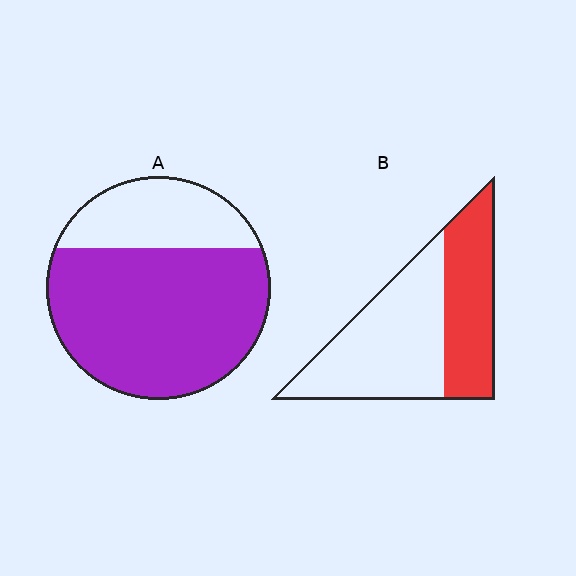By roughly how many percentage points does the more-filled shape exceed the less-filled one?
By roughly 30 percentage points (A over B).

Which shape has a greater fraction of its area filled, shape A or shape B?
Shape A.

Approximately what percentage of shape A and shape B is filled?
A is approximately 70% and B is approximately 40%.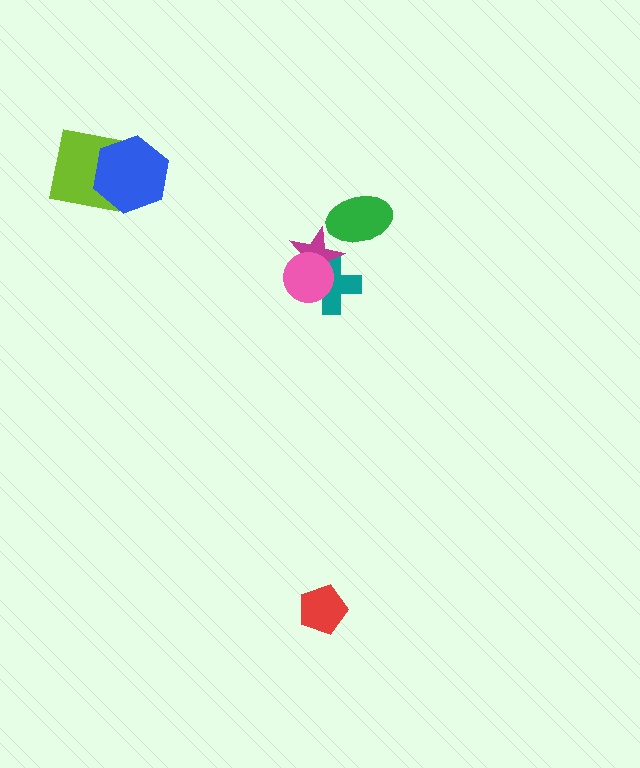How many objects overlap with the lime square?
1 object overlaps with the lime square.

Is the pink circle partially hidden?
No, no other shape covers it.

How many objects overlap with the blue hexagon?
1 object overlaps with the blue hexagon.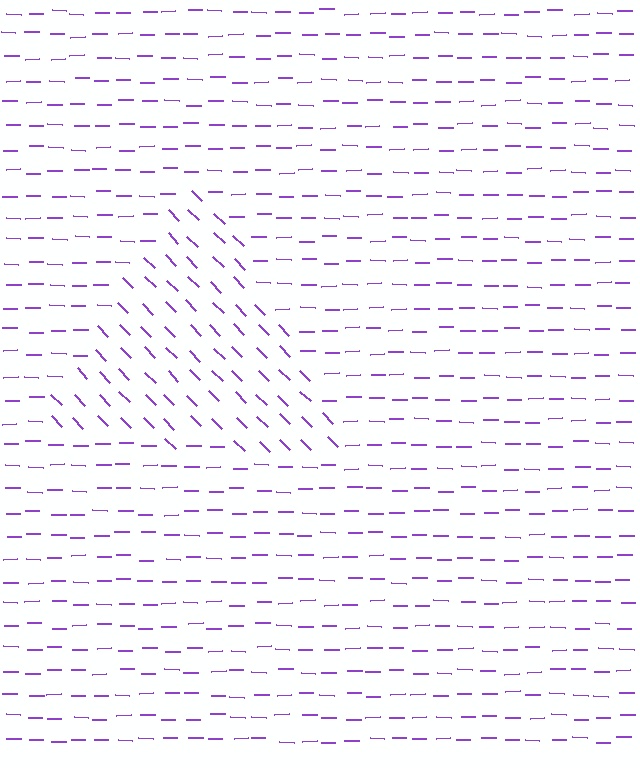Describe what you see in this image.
The image is filled with small purple line segments. A triangle region in the image has lines oriented differently from the surrounding lines, creating a visible texture boundary.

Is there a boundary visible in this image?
Yes, there is a texture boundary formed by a change in line orientation.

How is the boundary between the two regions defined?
The boundary is defined purely by a change in line orientation (approximately 45 degrees difference). All lines are the same color and thickness.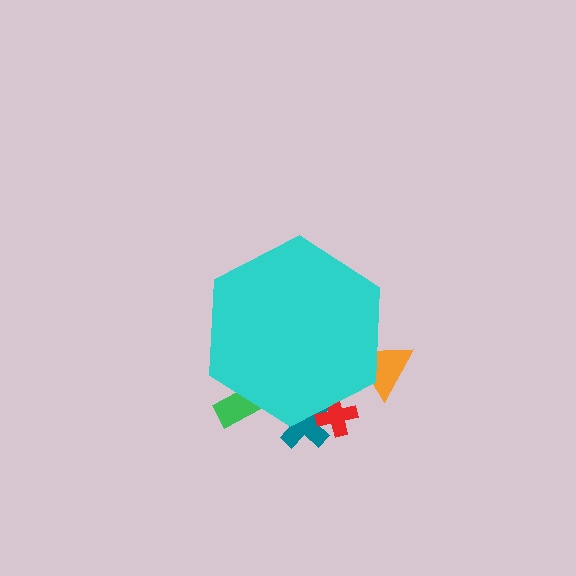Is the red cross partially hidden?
Yes, the red cross is partially hidden behind the cyan hexagon.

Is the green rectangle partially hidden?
Yes, the green rectangle is partially hidden behind the cyan hexagon.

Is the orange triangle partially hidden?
Yes, the orange triangle is partially hidden behind the cyan hexagon.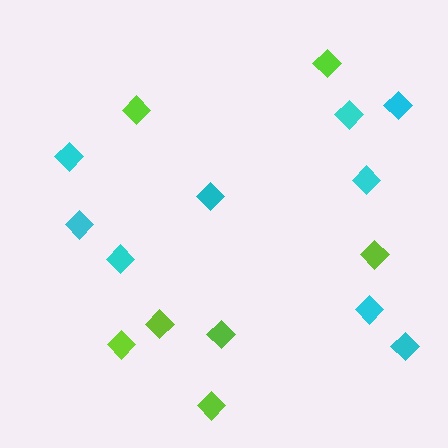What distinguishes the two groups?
There are 2 groups: one group of lime diamonds (7) and one group of cyan diamonds (9).